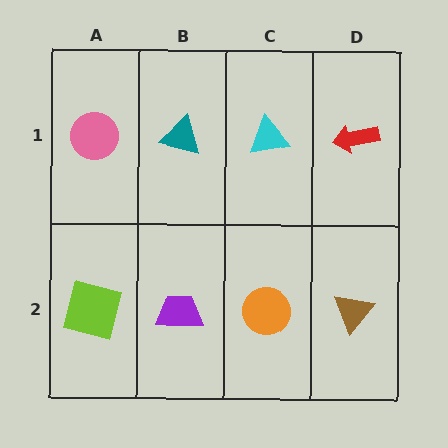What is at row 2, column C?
An orange circle.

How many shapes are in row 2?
4 shapes.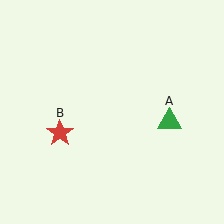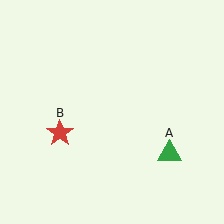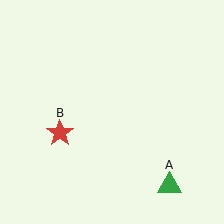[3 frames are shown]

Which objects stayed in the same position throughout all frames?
Red star (object B) remained stationary.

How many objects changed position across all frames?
1 object changed position: green triangle (object A).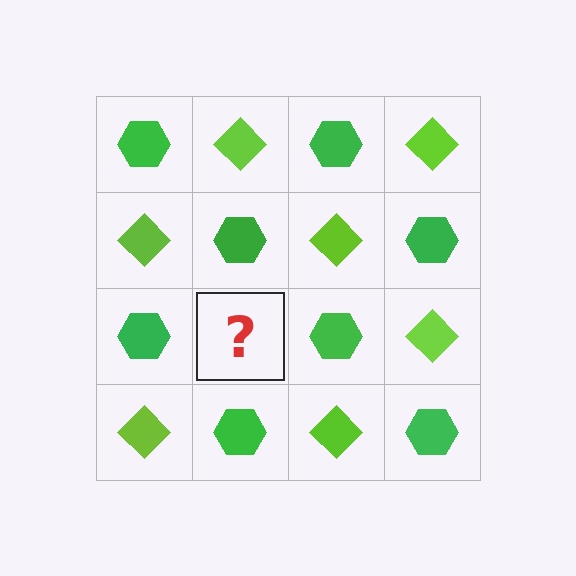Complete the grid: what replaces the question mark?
The question mark should be replaced with a lime diamond.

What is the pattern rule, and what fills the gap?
The rule is that it alternates green hexagon and lime diamond in a checkerboard pattern. The gap should be filled with a lime diamond.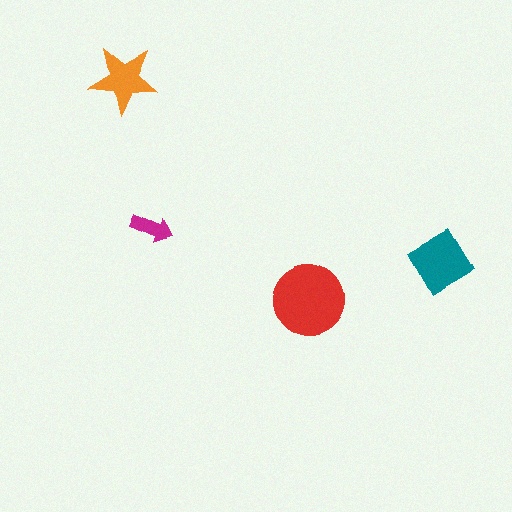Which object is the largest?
The red circle.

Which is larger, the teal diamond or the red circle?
The red circle.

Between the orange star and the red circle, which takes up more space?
The red circle.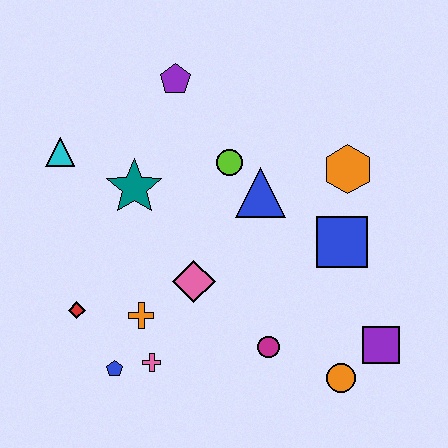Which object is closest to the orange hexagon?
The blue square is closest to the orange hexagon.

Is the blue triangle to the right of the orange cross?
Yes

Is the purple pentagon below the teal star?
No